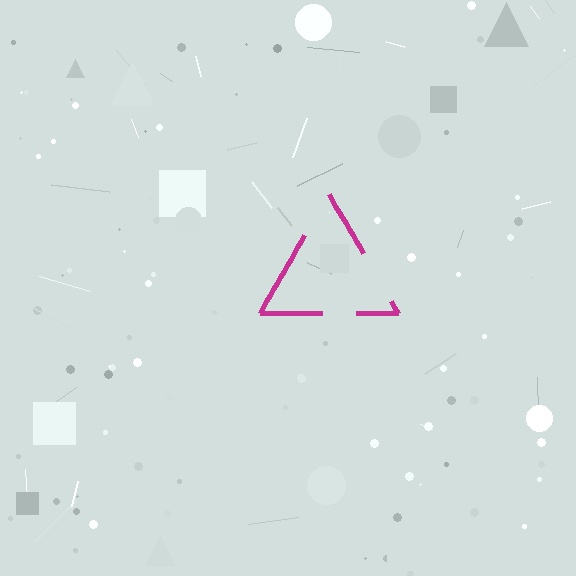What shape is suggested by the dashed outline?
The dashed outline suggests a triangle.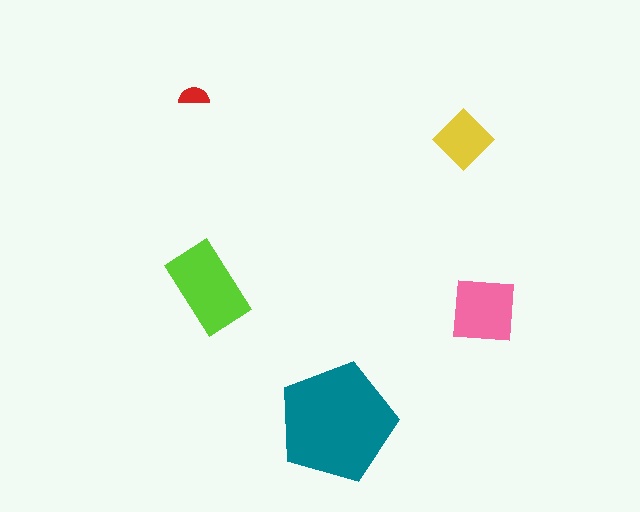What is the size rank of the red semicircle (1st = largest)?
5th.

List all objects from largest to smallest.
The teal pentagon, the lime rectangle, the pink square, the yellow diamond, the red semicircle.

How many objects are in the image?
There are 5 objects in the image.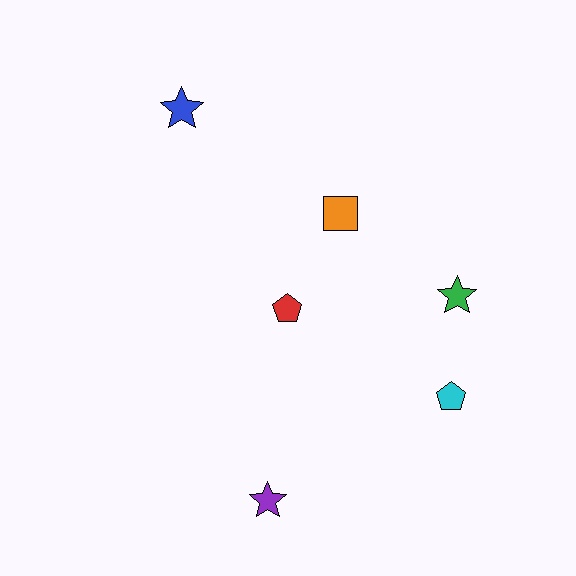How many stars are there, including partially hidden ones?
There are 3 stars.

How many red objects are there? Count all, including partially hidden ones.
There is 1 red object.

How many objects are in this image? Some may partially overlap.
There are 6 objects.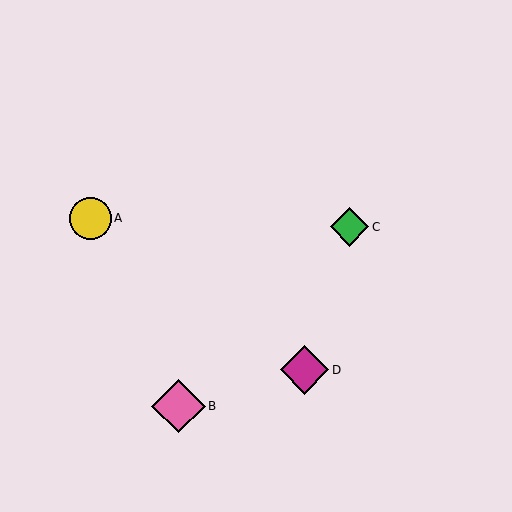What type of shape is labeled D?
Shape D is a magenta diamond.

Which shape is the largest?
The pink diamond (labeled B) is the largest.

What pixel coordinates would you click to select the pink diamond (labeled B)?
Click at (178, 406) to select the pink diamond B.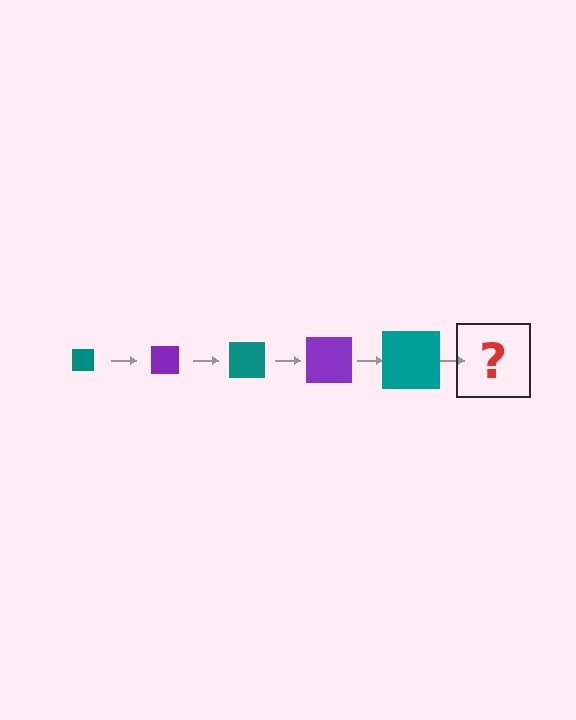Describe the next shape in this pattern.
It should be a purple square, larger than the previous one.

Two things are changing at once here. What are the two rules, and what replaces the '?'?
The two rules are that the square grows larger each step and the color cycles through teal and purple. The '?' should be a purple square, larger than the previous one.